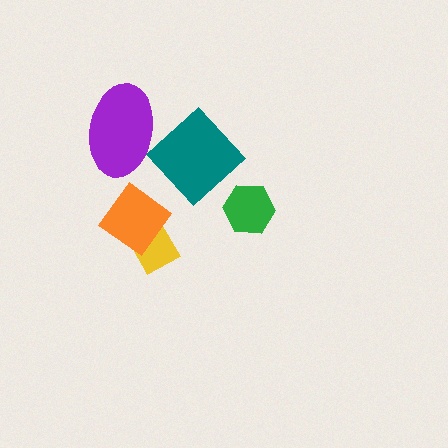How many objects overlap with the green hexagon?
0 objects overlap with the green hexagon.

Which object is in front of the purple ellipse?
The teal diamond is in front of the purple ellipse.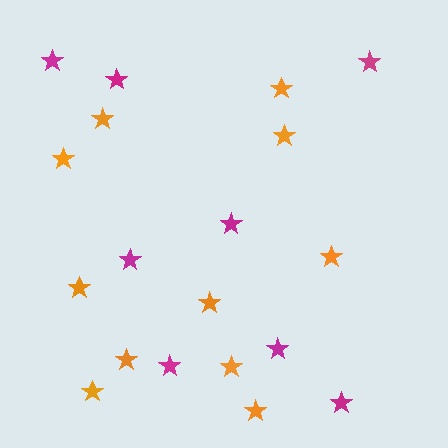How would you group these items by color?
There are 2 groups: one group of orange stars (11) and one group of magenta stars (8).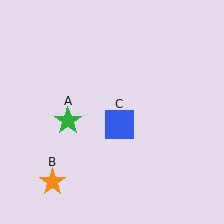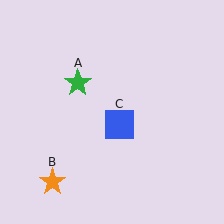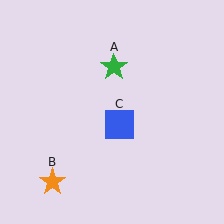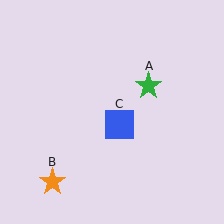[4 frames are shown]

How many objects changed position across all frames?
1 object changed position: green star (object A).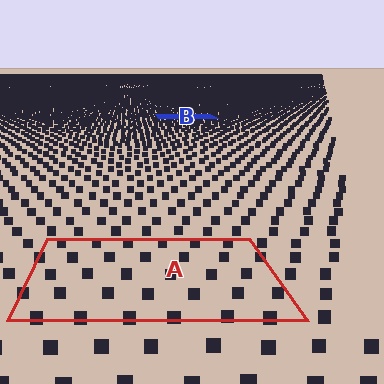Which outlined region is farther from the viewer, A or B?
Region B is farther from the viewer — the texture elements inside it appear smaller and more densely packed.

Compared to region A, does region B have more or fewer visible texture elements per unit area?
Region B has more texture elements per unit area — they are packed more densely because it is farther away.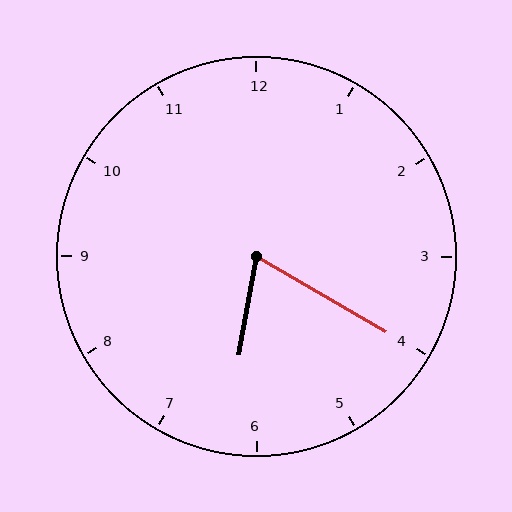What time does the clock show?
6:20.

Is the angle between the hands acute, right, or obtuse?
It is acute.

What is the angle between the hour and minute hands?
Approximately 70 degrees.